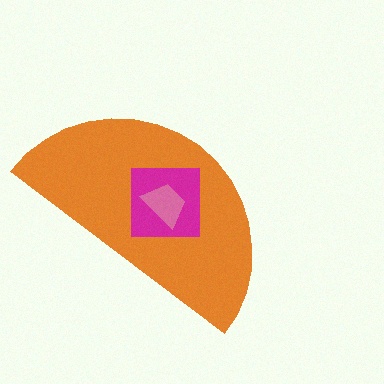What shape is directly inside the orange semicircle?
The magenta square.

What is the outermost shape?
The orange semicircle.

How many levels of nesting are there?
3.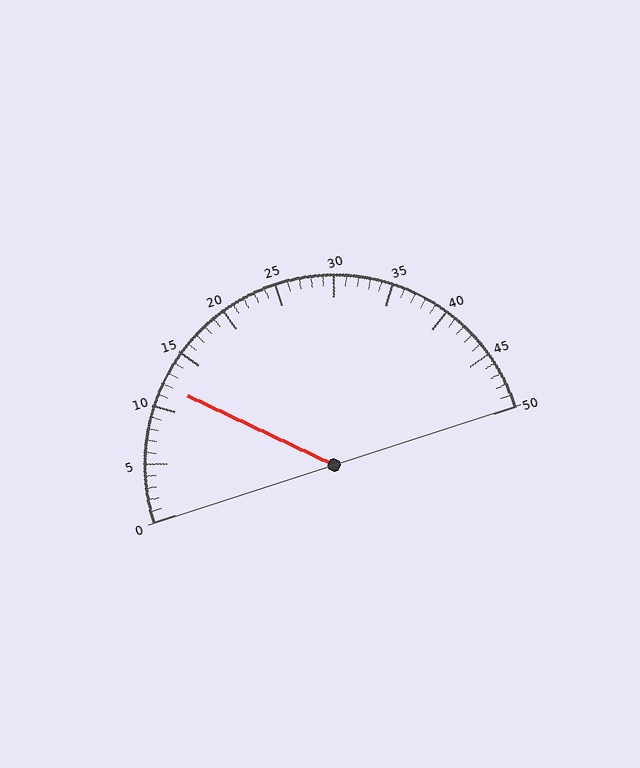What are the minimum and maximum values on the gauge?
The gauge ranges from 0 to 50.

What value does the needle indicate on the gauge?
The needle indicates approximately 12.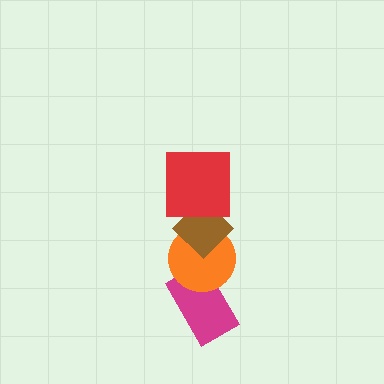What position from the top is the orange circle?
The orange circle is 3rd from the top.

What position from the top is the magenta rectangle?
The magenta rectangle is 4th from the top.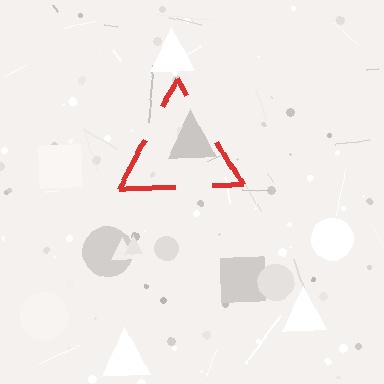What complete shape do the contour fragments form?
The contour fragments form a triangle.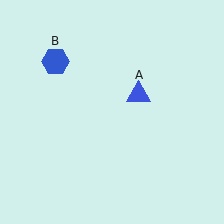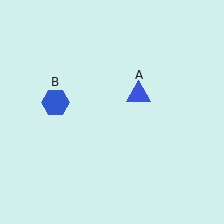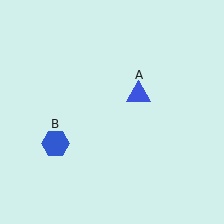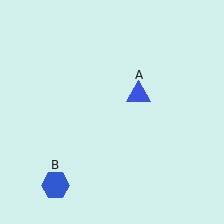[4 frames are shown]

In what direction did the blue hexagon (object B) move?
The blue hexagon (object B) moved down.